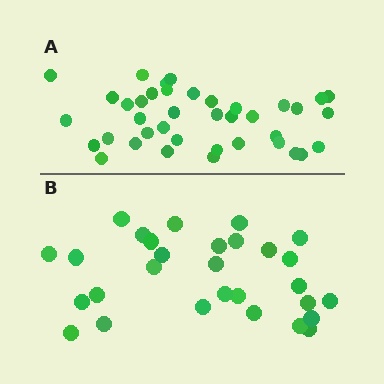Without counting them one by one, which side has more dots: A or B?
Region A (the top region) has more dots.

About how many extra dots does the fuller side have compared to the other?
Region A has roughly 10 or so more dots than region B.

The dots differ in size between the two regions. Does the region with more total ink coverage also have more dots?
No. Region B has more total ink coverage because its dots are larger, but region A actually contains more individual dots. Total area can be misleading — the number of items is what matters here.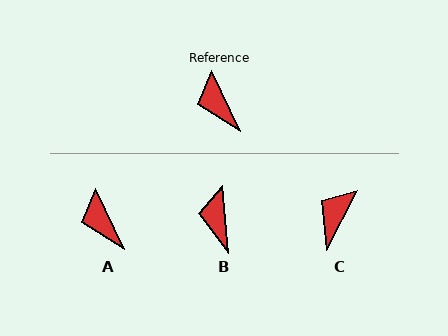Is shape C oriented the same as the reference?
No, it is off by about 52 degrees.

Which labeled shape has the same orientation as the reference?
A.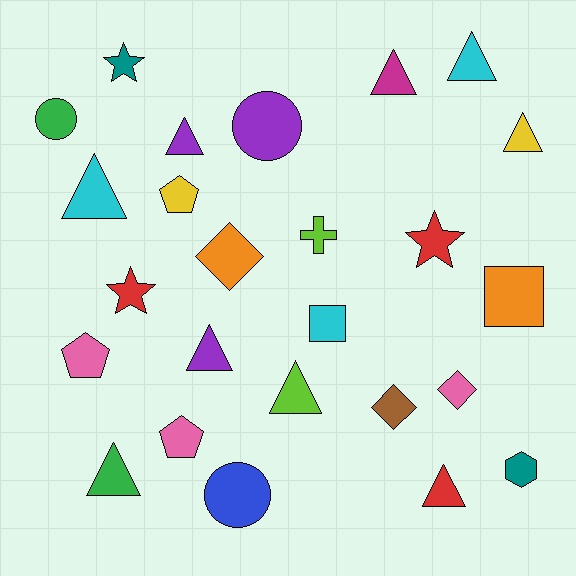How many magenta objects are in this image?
There is 1 magenta object.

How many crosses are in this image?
There is 1 cross.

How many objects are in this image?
There are 25 objects.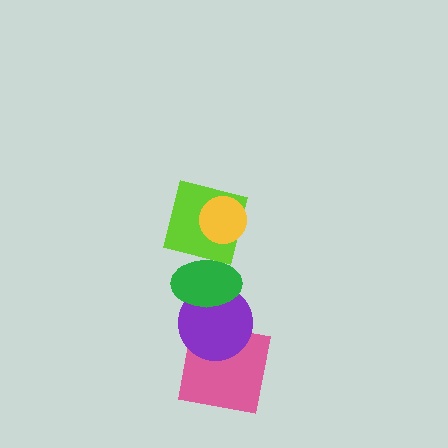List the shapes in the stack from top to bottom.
From top to bottom: the yellow circle, the lime square, the green ellipse, the purple circle, the pink square.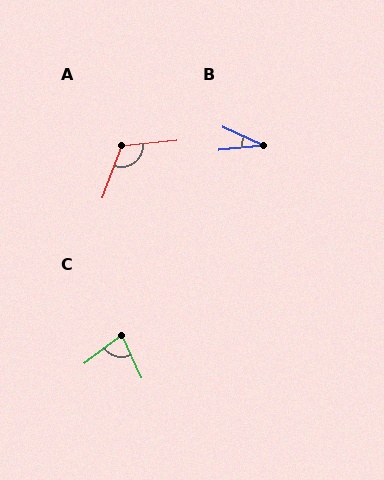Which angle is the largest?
A, at approximately 116 degrees.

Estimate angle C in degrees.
Approximately 78 degrees.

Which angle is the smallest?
B, at approximately 30 degrees.